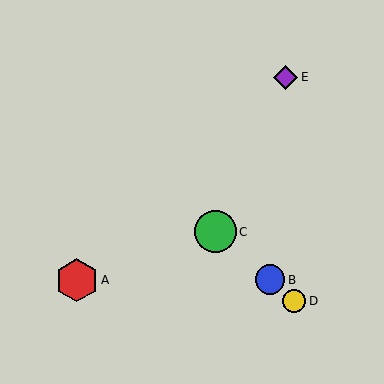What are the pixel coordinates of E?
Object E is at (285, 77).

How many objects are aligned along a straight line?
3 objects (B, C, D) are aligned along a straight line.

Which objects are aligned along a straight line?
Objects B, C, D are aligned along a straight line.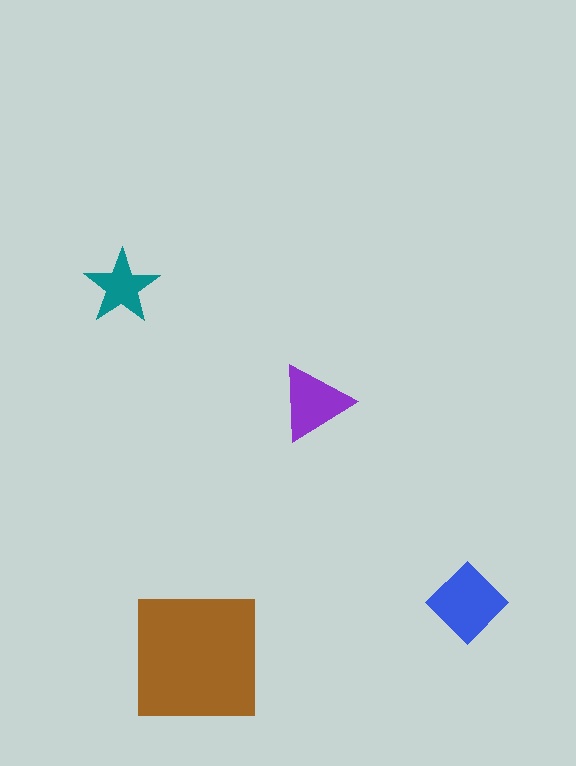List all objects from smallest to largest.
The teal star, the purple triangle, the blue diamond, the brown square.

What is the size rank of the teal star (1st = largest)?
4th.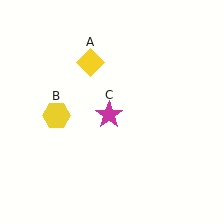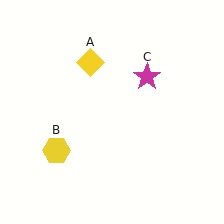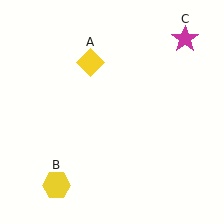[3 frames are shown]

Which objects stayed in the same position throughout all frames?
Yellow diamond (object A) remained stationary.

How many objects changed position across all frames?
2 objects changed position: yellow hexagon (object B), magenta star (object C).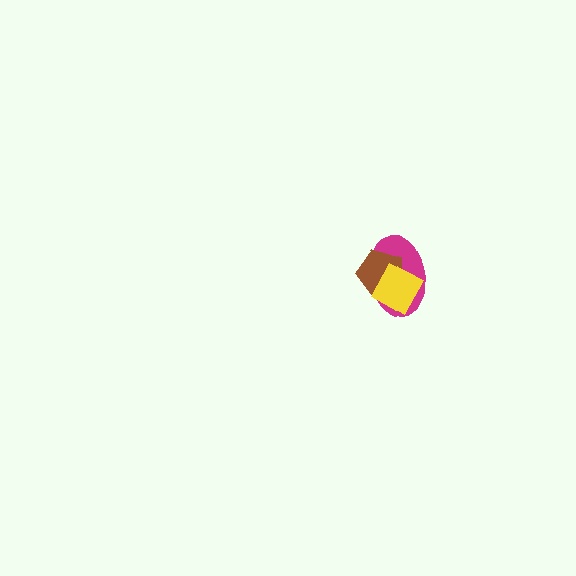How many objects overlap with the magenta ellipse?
2 objects overlap with the magenta ellipse.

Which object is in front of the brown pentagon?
The yellow diamond is in front of the brown pentagon.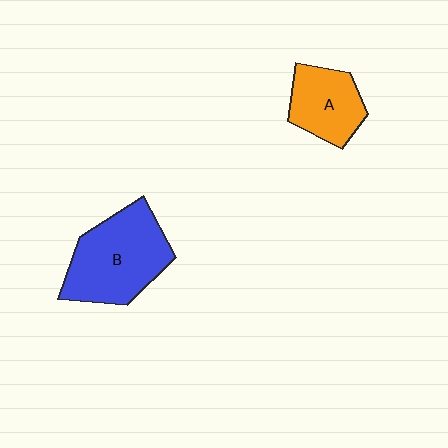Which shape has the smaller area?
Shape A (orange).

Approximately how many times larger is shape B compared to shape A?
Approximately 1.6 times.